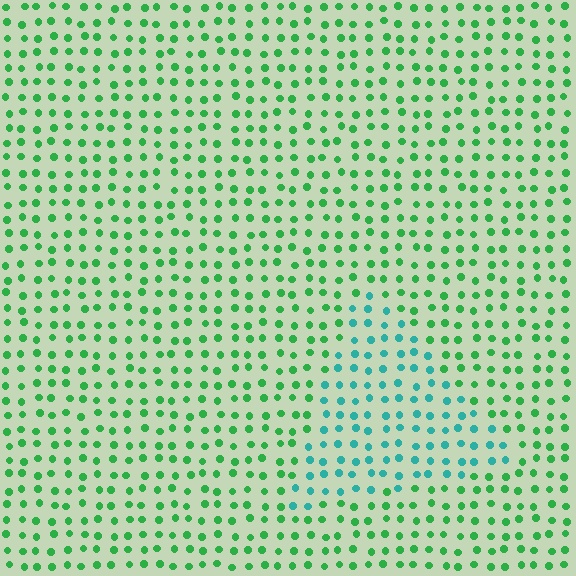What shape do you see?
I see a triangle.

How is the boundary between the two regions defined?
The boundary is defined purely by a slight shift in hue (about 43 degrees). Spacing, size, and orientation are identical on both sides.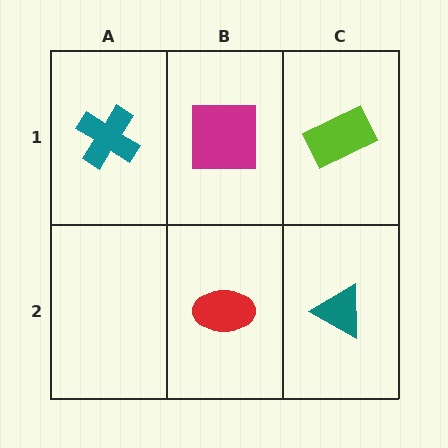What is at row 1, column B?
A magenta square.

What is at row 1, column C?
A lime rectangle.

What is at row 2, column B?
A red ellipse.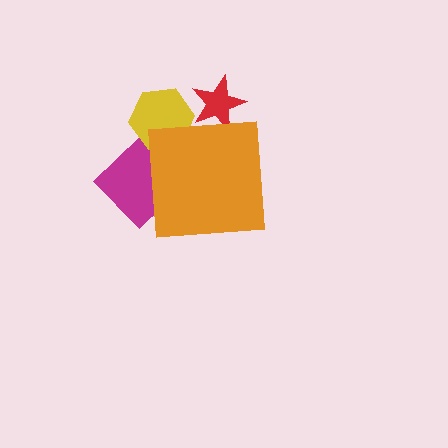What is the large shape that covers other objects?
An orange square.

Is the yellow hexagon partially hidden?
Yes, the yellow hexagon is partially hidden behind the orange square.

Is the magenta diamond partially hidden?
Yes, the magenta diamond is partially hidden behind the orange square.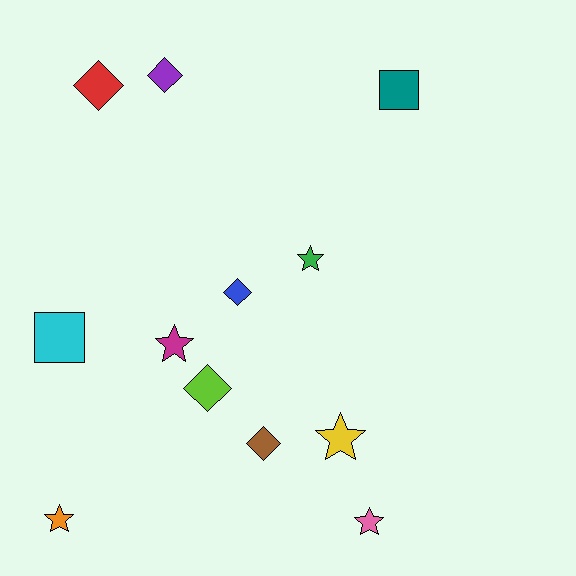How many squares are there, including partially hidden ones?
There are 2 squares.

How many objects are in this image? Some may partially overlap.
There are 12 objects.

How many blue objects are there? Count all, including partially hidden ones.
There is 1 blue object.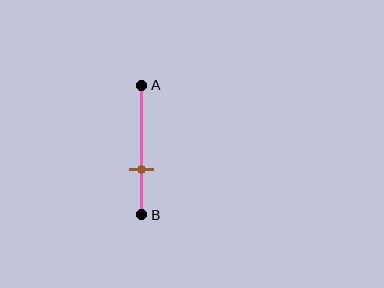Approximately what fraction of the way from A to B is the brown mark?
The brown mark is approximately 65% of the way from A to B.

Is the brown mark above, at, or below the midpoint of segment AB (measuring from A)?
The brown mark is below the midpoint of segment AB.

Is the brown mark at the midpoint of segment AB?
No, the mark is at about 65% from A, not at the 50% midpoint.